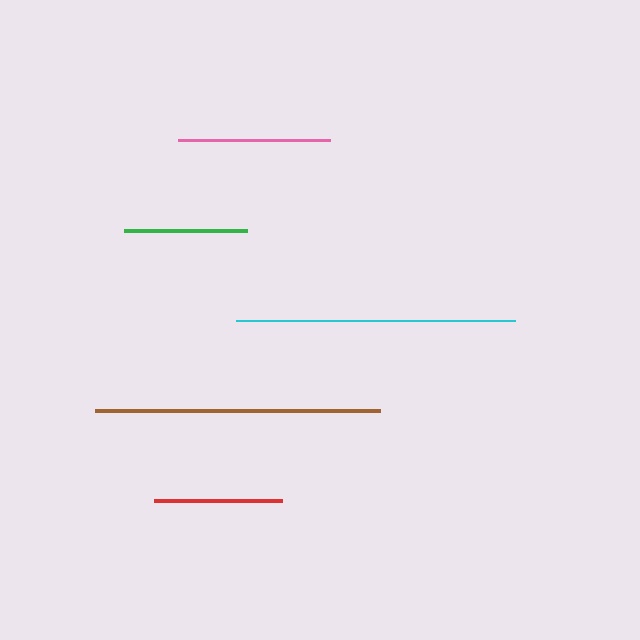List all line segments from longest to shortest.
From longest to shortest: brown, cyan, pink, red, green.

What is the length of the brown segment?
The brown segment is approximately 285 pixels long.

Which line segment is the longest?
The brown line is the longest at approximately 285 pixels.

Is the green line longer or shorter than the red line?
The red line is longer than the green line.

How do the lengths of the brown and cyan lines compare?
The brown and cyan lines are approximately the same length.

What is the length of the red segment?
The red segment is approximately 127 pixels long.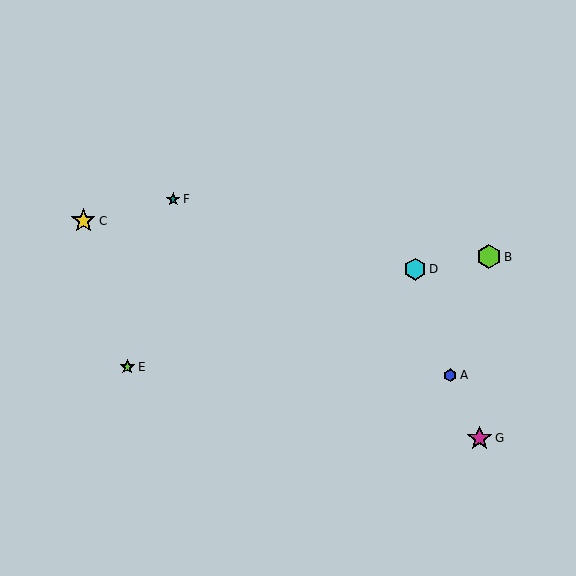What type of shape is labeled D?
Shape D is a cyan hexagon.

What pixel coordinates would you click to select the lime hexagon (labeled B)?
Click at (489, 257) to select the lime hexagon B.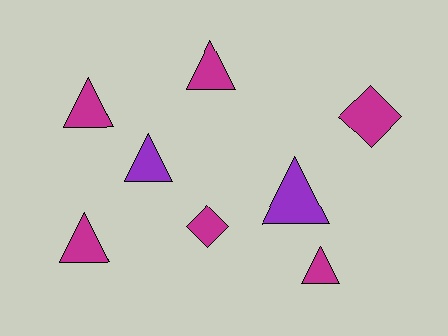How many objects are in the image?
There are 8 objects.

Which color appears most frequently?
Magenta, with 6 objects.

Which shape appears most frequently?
Triangle, with 6 objects.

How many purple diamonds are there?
There are no purple diamonds.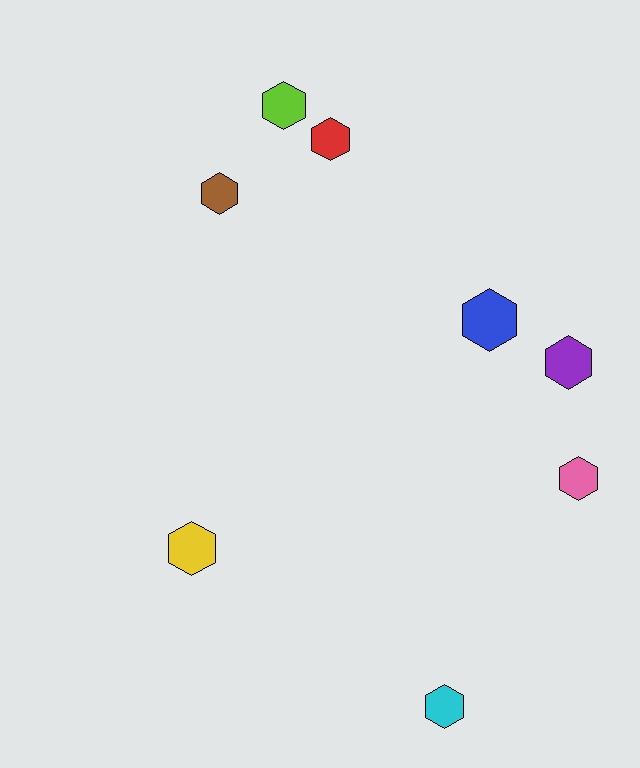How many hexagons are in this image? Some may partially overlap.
There are 8 hexagons.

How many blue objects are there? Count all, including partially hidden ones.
There is 1 blue object.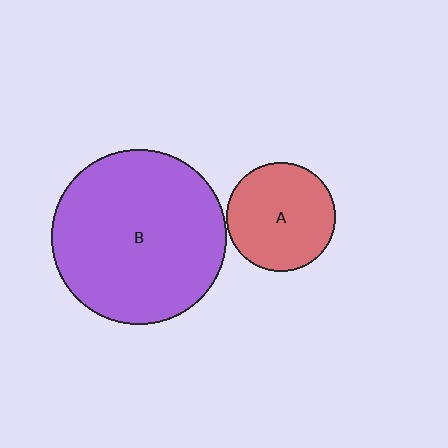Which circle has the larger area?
Circle B (purple).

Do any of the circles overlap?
No, none of the circles overlap.